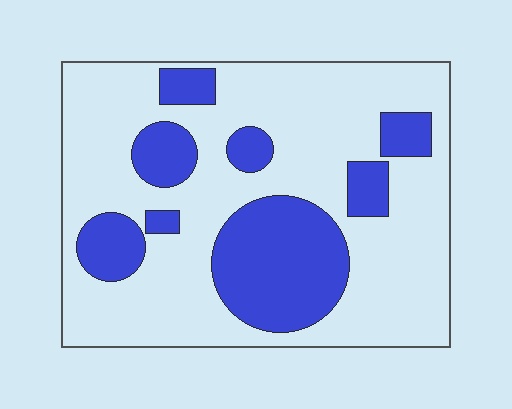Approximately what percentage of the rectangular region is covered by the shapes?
Approximately 30%.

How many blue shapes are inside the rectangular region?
8.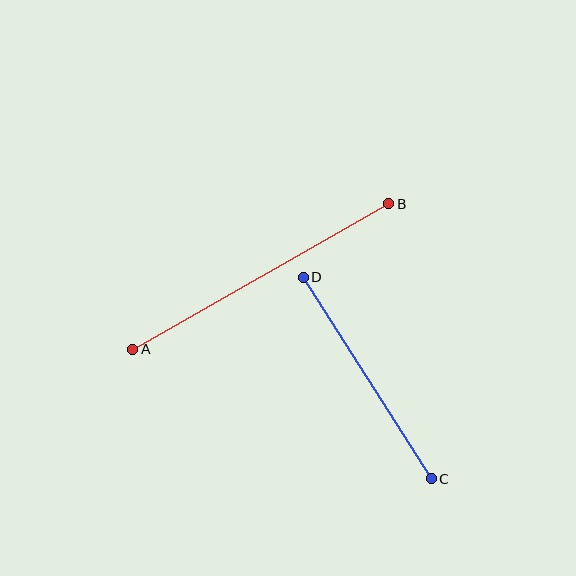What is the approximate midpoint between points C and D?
The midpoint is at approximately (367, 378) pixels.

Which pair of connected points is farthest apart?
Points A and B are farthest apart.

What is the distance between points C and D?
The distance is approximately 239 pixels.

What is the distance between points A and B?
The distance is approximately 295 pixels.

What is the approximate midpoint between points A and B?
The midpoint is at approximately (261, 276) pixels.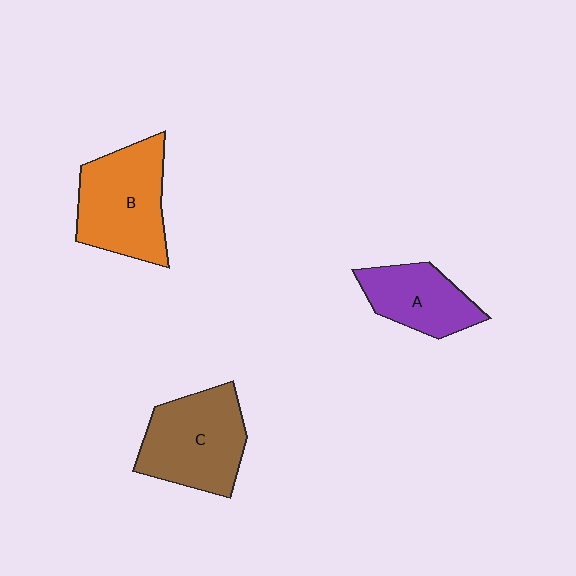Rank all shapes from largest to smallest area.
From largest to smallest: B (orange), C (brown), A (purple).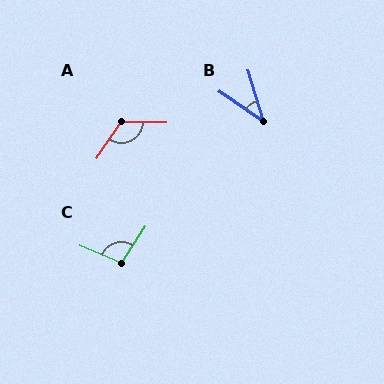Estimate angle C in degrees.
Approximately 100 degrees.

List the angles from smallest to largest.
B (39°), C (100°), A (123°).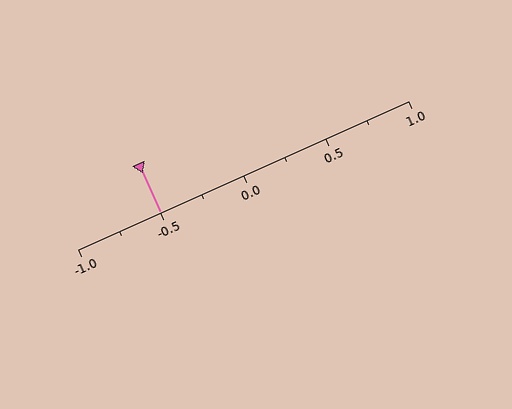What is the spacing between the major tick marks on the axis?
The major ticks are spaced 0.5 apart.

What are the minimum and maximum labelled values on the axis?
The axis runs from -1.0 to 1.0.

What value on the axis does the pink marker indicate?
The marker indicates approximately -0.5.